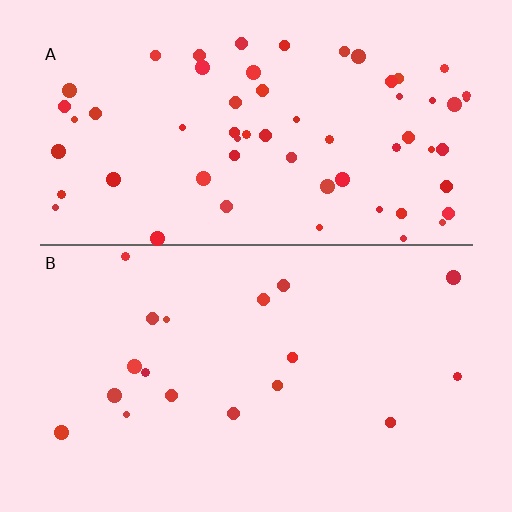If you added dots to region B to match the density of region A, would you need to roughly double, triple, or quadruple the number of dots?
Approximately triple.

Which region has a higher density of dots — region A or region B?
A (the top).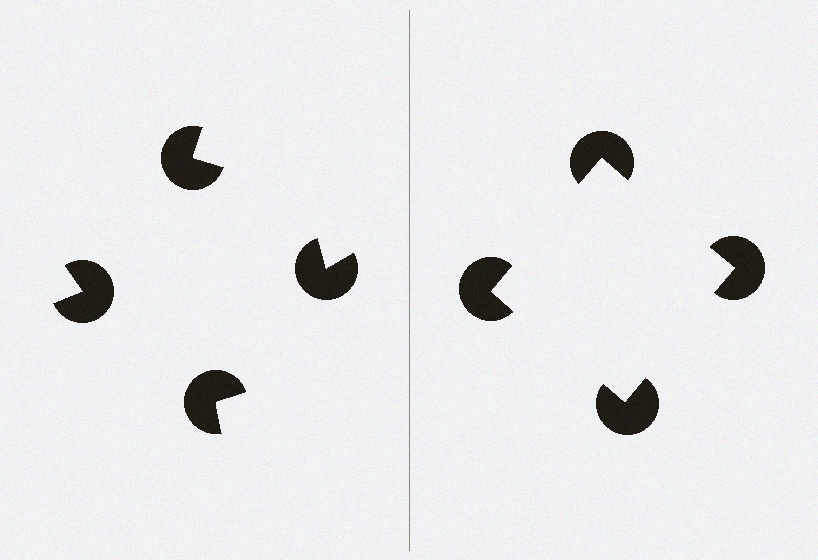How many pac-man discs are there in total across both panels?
8 — 4 on each side.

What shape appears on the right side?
An illusory square.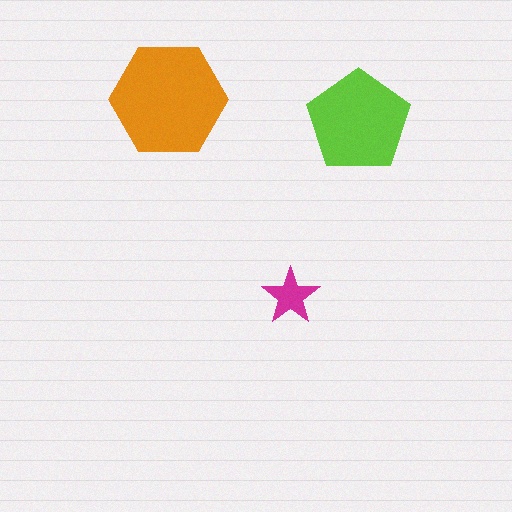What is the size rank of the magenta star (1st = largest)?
3rd.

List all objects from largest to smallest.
The orange hexagon, the lime pentagon, the magenta star.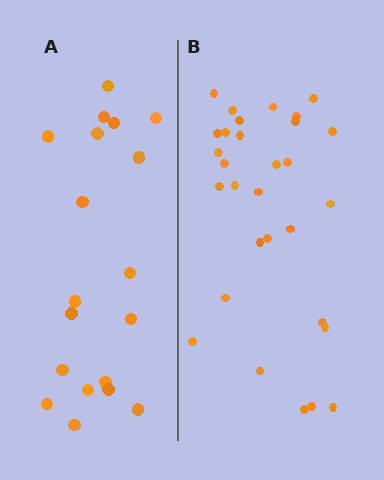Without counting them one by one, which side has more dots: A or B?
Region B (the right region) has more dots.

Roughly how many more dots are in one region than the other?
Region B has roughly 12 or so more dots than region A.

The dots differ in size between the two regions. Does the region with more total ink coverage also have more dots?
No. Region A has more total ink coverage because its dots are larger, but region B actually contains more individual dots. Total area can be misleading — the number of items is what matters here.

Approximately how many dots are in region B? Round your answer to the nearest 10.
About 30 dots.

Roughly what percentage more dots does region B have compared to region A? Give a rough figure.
About 60% more.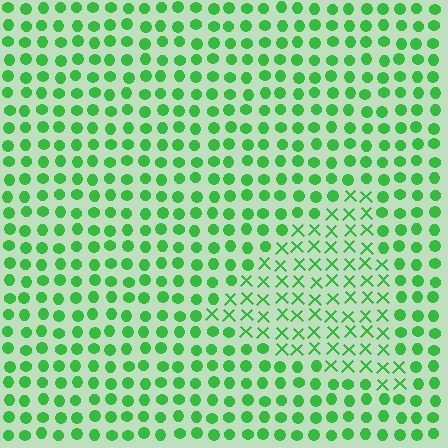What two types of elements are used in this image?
The image uses X marks inside the triangle region and circles outside it.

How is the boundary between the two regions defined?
The boundary is defined by a change in element shape: X marks inside vs. circles outside. All elements share the same color and spacing.